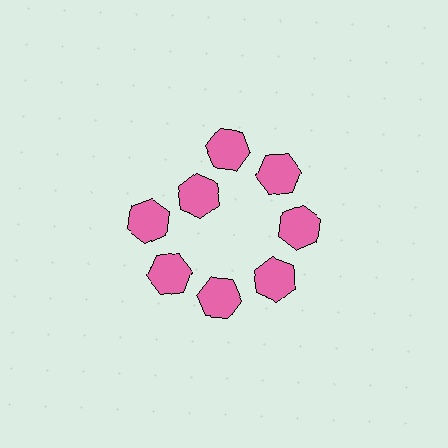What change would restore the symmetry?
The symmetry would be restored by moving it outward, back onto the ring so that all 8 hexagons sit at equal angles and equal distance from the center.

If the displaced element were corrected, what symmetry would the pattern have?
It would have 8-fold rotational symmetry — the pattern would map onto itself every 45 degrees.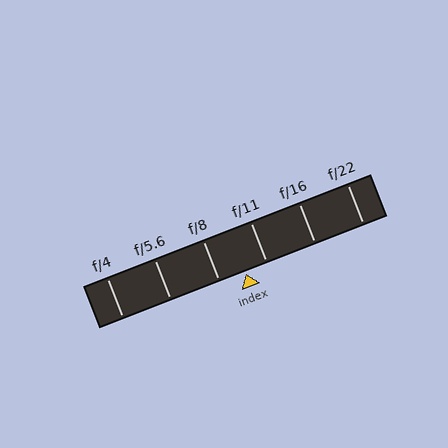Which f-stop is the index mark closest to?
The index mark is closest to f/11.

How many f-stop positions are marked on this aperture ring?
There are 6 f-stop positions marked.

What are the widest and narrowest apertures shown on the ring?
The widest aperture shown is f/4 and the narrowest is f/22.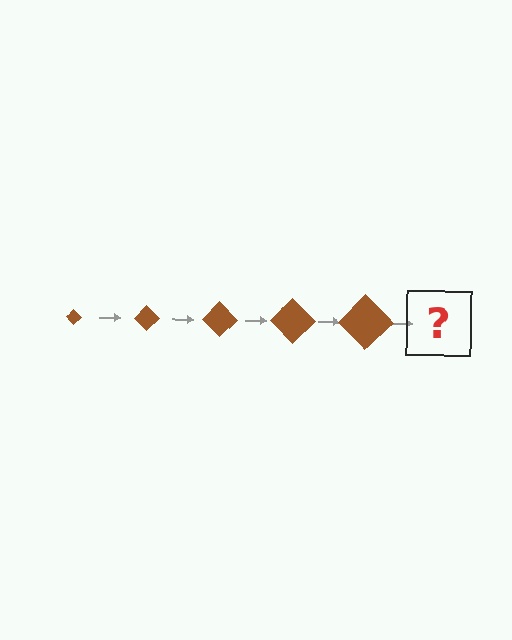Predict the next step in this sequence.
The next step is a brown diamond, larger than the previous one.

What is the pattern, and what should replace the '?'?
The pattern is that the diamond gets progressively larger each step. The '?' should be a brown diamond, larger than the previous one.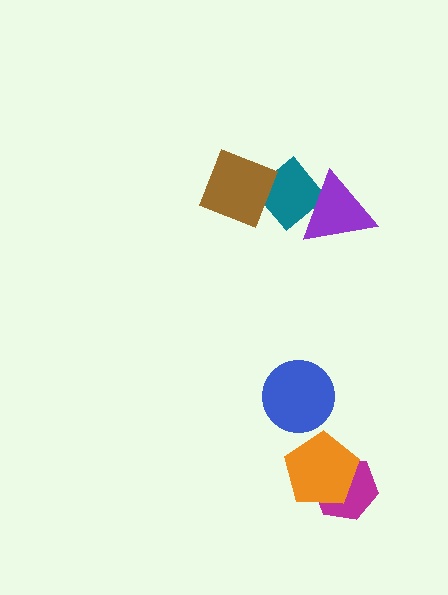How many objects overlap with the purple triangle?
1 object overlaps with the purple triangle.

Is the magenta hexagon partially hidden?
Yes, it is partially covered by another shape.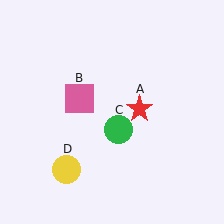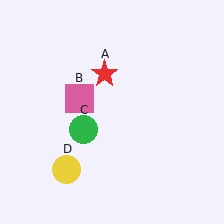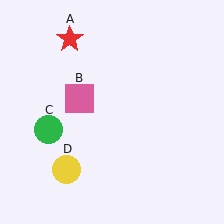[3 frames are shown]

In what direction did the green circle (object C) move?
The green circle (object C) moved left.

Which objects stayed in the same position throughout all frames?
Pink square (object B) and yellow circle (object D) remained stationary.